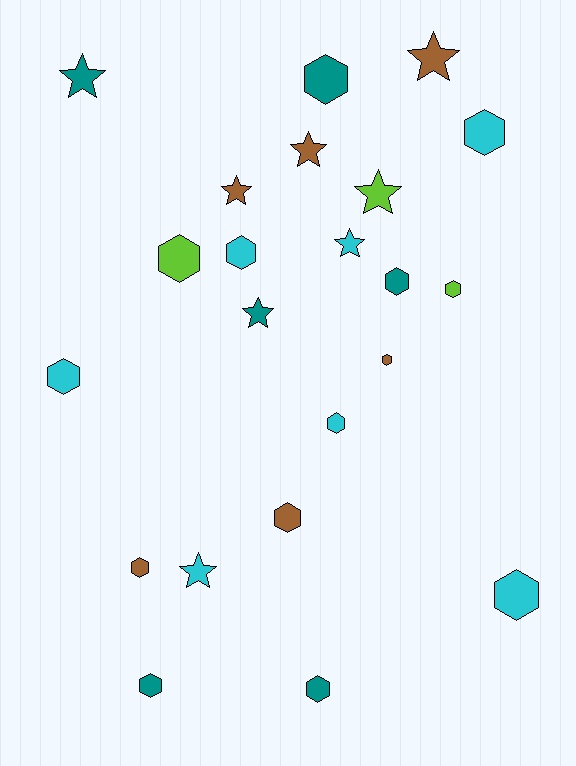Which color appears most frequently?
Cyan, with 7 objects.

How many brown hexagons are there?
There are 3 brown hexagons.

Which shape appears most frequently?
Hexagon, with 14 objects.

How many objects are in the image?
There are 22 objects.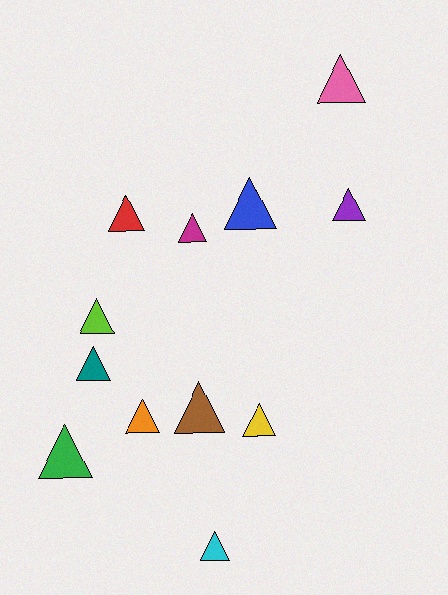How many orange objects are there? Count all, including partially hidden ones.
There is 1 orange object.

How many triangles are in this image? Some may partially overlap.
There are 12 triangles.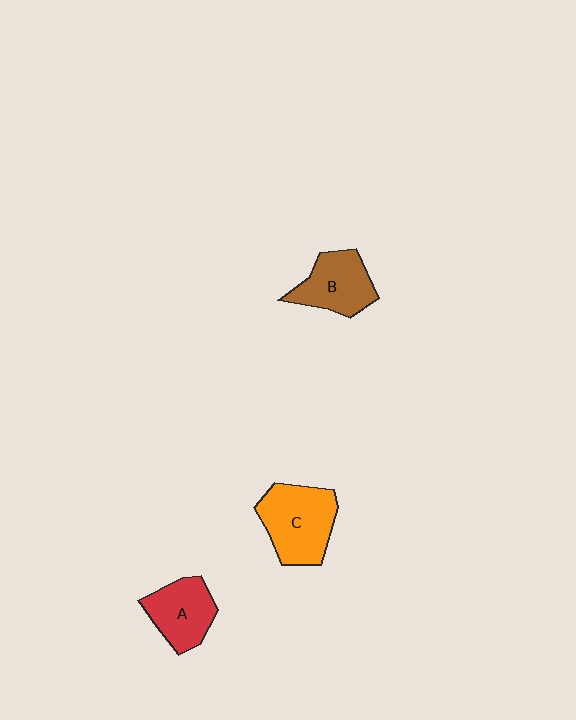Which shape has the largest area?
Shape C (orange).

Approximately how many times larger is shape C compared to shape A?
Approximately 1.3 times.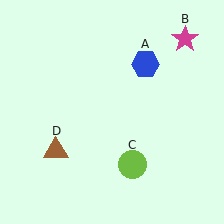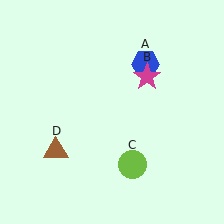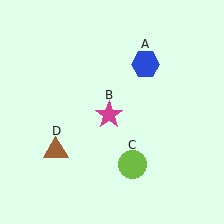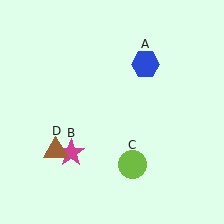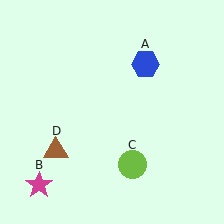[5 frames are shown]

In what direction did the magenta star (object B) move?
The magenta star (object B) moved down and to the left.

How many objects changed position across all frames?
1 object changed position: magenta star (object B).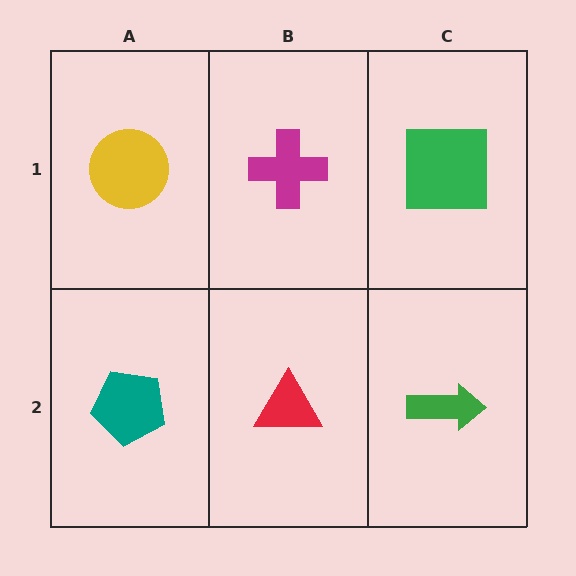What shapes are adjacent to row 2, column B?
A magenta cross (row 1, column B), a teal pentagon (row 2, column A), a green arrow (row 2, column C).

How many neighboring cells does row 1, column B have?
3.